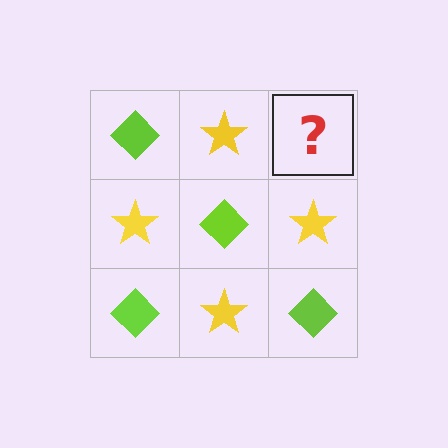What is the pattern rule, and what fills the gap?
The rule is that it alternates lime diamond and yellow star in a checkerboard pattern. The gap should be filled with a lime diamond.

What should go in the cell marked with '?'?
The missing cell should contain a lime diamond.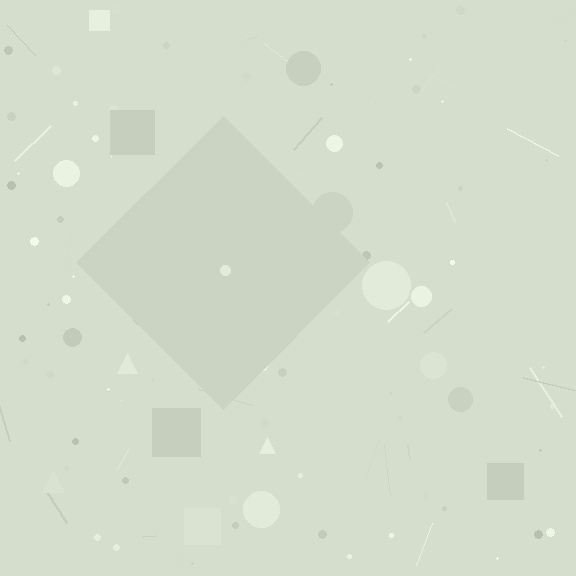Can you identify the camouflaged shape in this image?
The camouflaged shape is a diamond.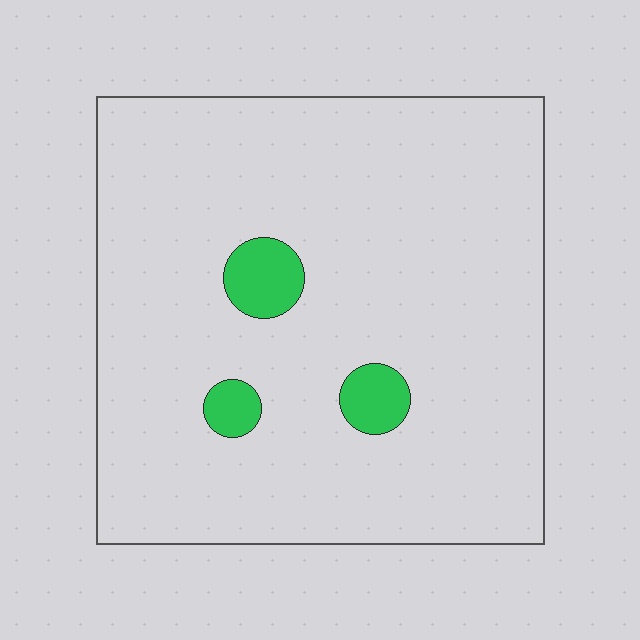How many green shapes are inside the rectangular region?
3.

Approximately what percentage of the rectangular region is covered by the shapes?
Approximately 5%.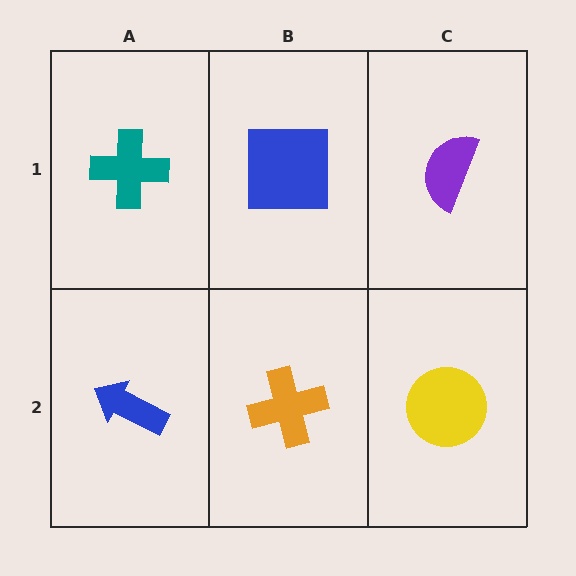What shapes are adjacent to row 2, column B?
A blue square (row 1, column B), a blue arrow (row 2, column A), a yellow circle (row 2, column C).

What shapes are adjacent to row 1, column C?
A yellow circle (row 2, column C), a blue square (row 1, column B).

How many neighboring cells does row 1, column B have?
3.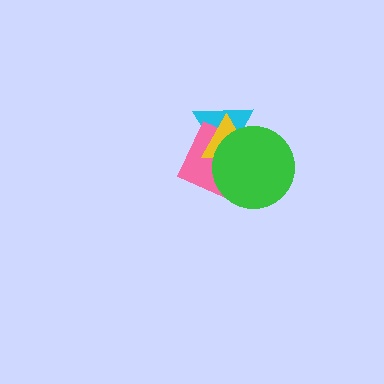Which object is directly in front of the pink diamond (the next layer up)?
The yellow triangle is directly in front of the pink diamond.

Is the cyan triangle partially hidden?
Yes, it is partially covered by another shape.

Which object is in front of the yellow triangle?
The green circle is in front of the yellow triangle.